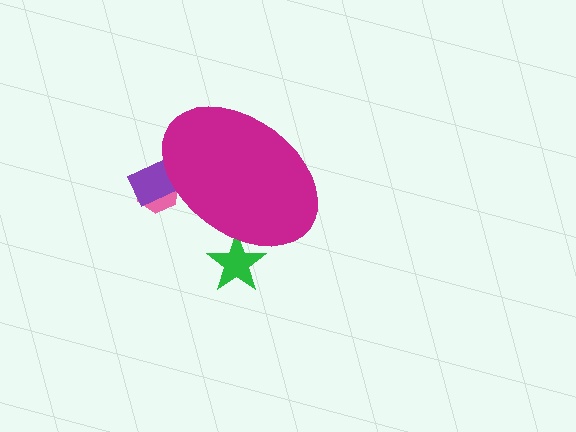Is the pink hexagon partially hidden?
Yes, the pink hexagon is partially hidden behind the magenta ellipse.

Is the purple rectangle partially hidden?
Yes, the purple rectangle is partially hidden behind the magenta ellipse.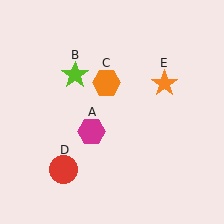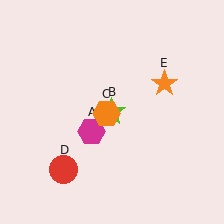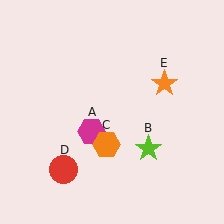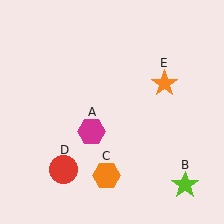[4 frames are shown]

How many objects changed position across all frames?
2 objects changed position: lime star (object B), orange hexagon (object C).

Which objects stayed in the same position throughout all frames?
Magenta hexagon (object A) and red circle (object D) and orange star (object E) remained stationary.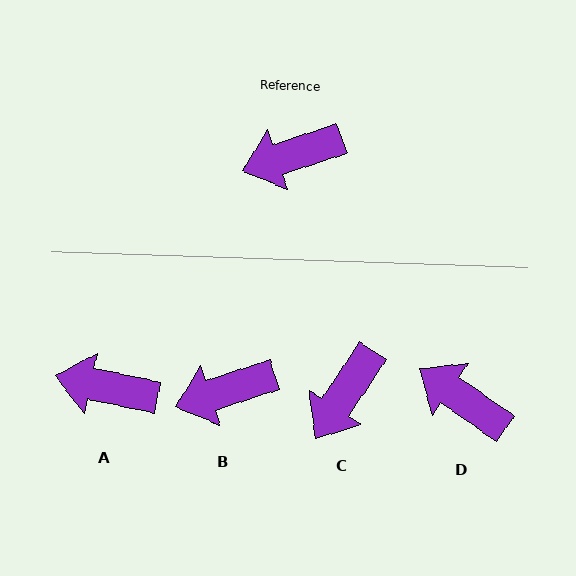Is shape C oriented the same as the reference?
No, it is off by about 38 degrees.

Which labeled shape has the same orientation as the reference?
B.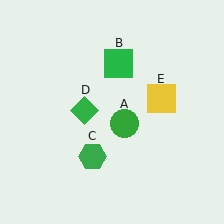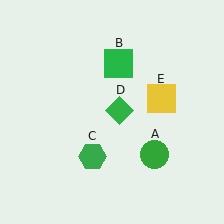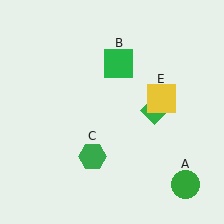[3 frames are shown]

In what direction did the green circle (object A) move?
The green circle (object A) moved down and to the right.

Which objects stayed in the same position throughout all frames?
Green square (object B) and green hexagon (object C) and yellow square (object E) remained stationary.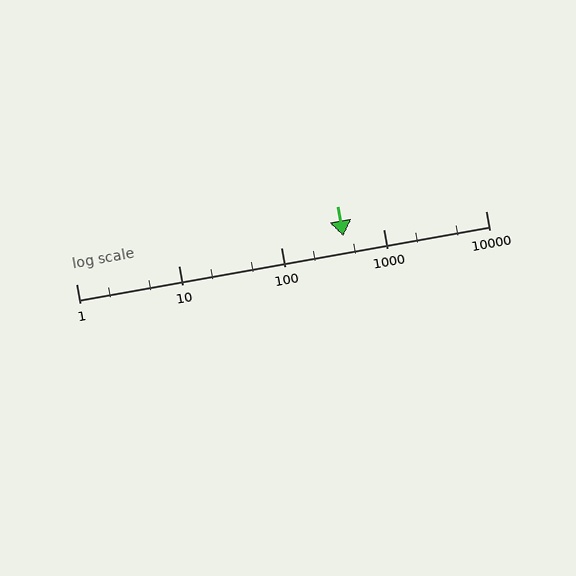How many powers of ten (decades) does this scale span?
The scale spans 4 decades, from 1 to 10000.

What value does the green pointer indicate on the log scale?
The pointer indicates approximately 410.